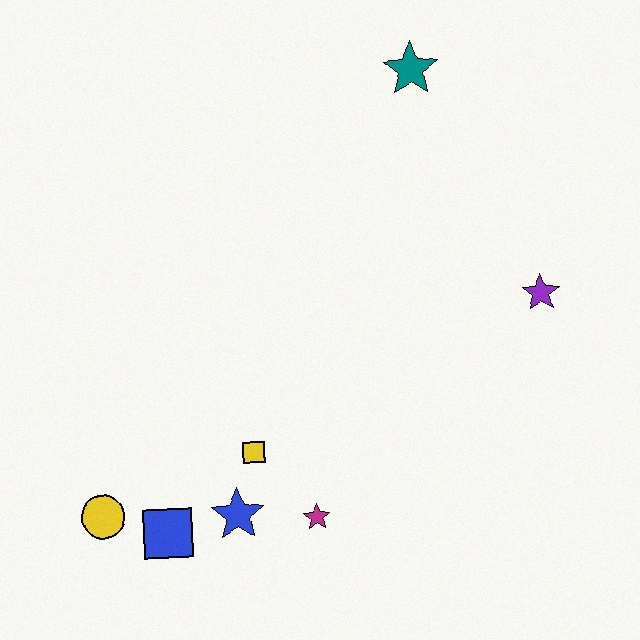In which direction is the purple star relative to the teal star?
The purple star is below the teal star.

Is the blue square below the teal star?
Yes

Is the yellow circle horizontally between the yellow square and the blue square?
No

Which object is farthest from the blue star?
The teal star is farthest from the blue star.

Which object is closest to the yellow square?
The blue star is closest to the yellow square.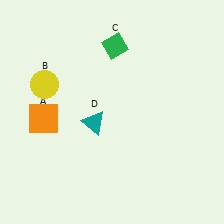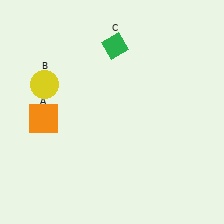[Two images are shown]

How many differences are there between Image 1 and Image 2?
There is 1 difference between the two images.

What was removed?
The teal triangle (D) was removed in Image 2.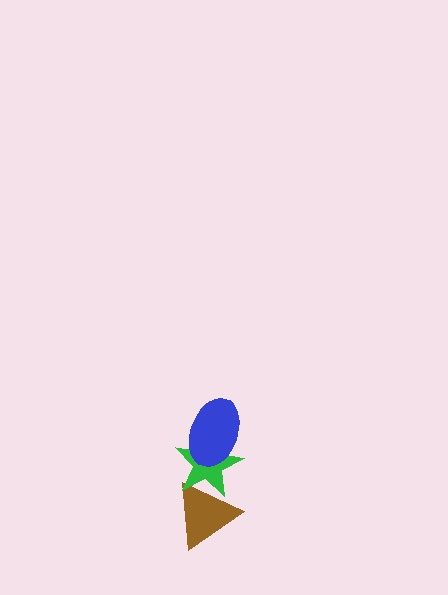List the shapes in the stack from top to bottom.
From top to bottom: the blue ellipse, the green star, the brown triangle.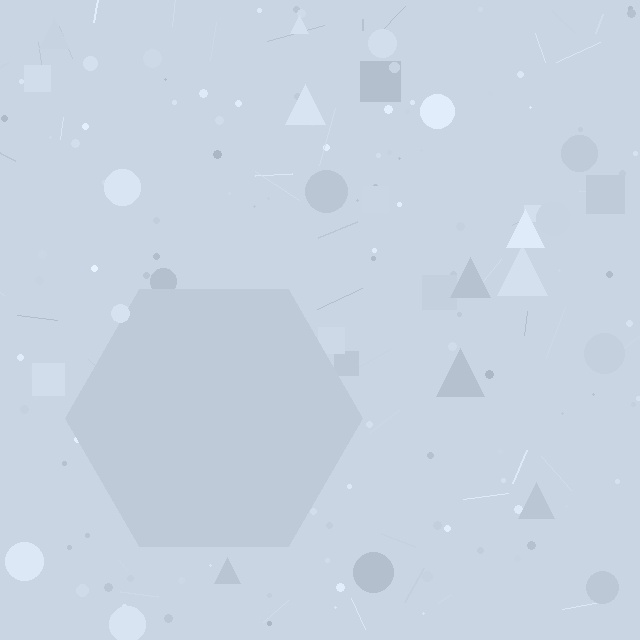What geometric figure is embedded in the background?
A hexagon is embedded in the background.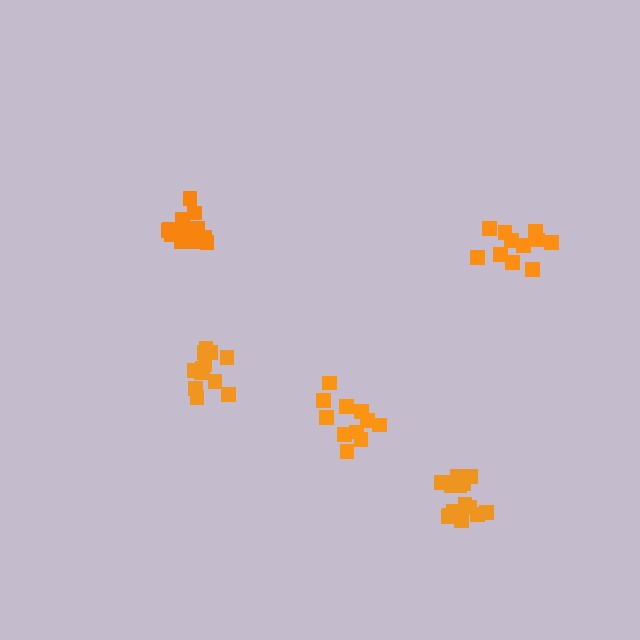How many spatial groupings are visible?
There are 5 spatial groupings.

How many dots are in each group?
Group 1: 14 dots, Group 2: 11 dots, Group 3: 14 dots, Group 4: 11 dots, Group 5: 16 dots (66 total).